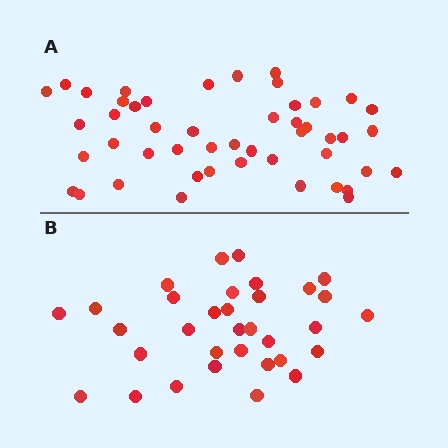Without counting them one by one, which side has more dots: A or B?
Region A (the top region) has more dots.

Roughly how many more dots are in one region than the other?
Region A has approximately 15 more dots than region B.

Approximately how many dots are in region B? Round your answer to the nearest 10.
About 30 dots. (The exact count is 33, which rounds to 30.)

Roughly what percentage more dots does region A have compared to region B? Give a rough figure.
About 45% more.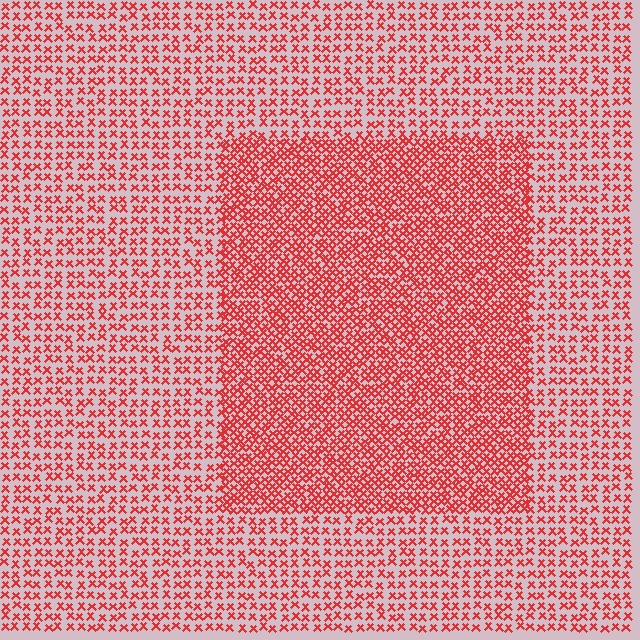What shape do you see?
I see a rectangle.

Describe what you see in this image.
The image contains small red elements arranged at two different densities. A rectangle-shaped region is visible where the elements are more densely packed than the surrounding area.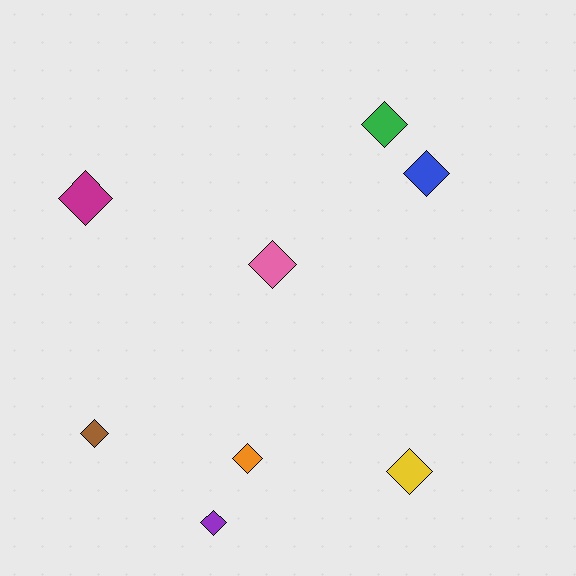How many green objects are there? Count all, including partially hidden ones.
There is 1 green object.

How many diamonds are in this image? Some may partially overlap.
There are 8 diamonds.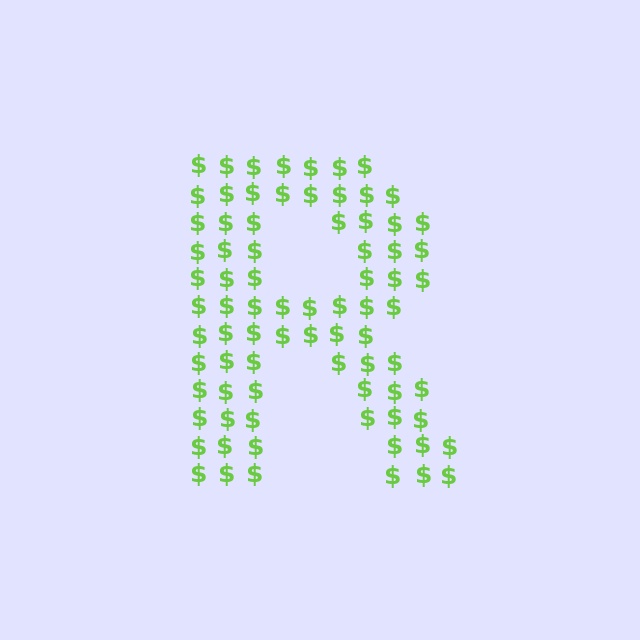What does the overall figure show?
The overall figure shows the letter R.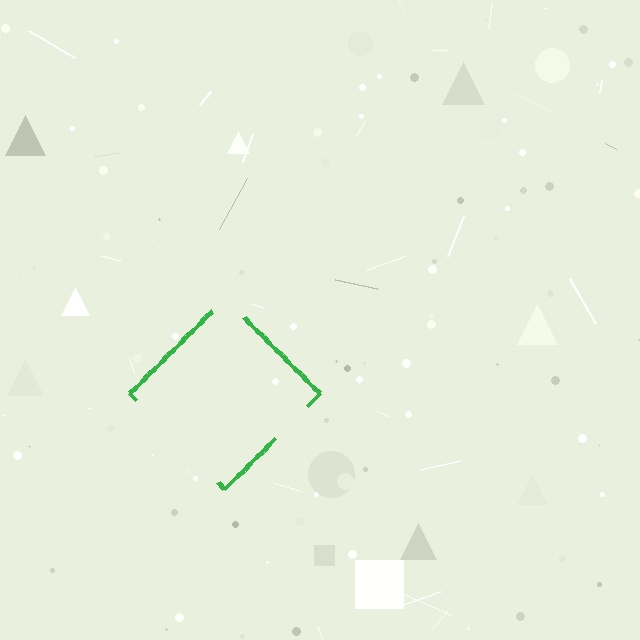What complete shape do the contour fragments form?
The contour fragments form a diamond.